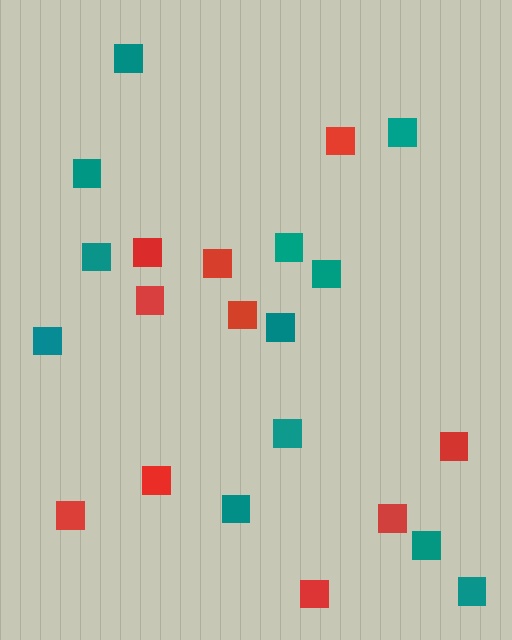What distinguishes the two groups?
There are 2 groups: one group of teal squares (12) and one group of red squares (10).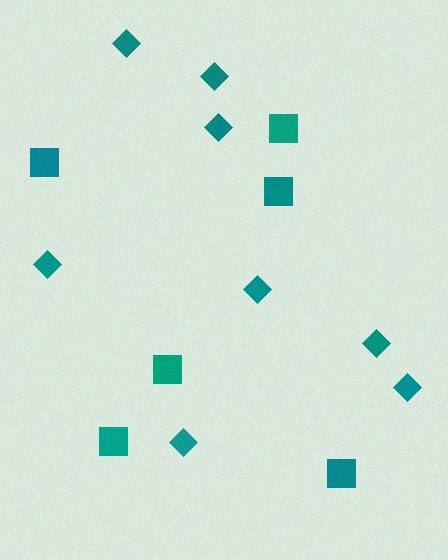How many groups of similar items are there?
There are 2 groups: one group of squares (6) and one group of diamonds (8).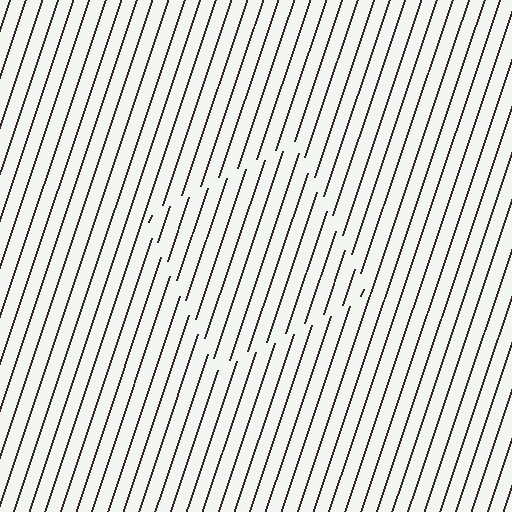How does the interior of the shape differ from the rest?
The interior of the shape contains the same grating, shifted by half a period — the contour is defined by the phase discontinuity where line-ends from the inner and outer gratings abut.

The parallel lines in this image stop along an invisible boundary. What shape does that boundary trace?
An illusory square. The interior of the shape contains the same grating, shifted by half a period — the contour is defined by the phase discontinuity where line-ends from the inner and outer gratings abut.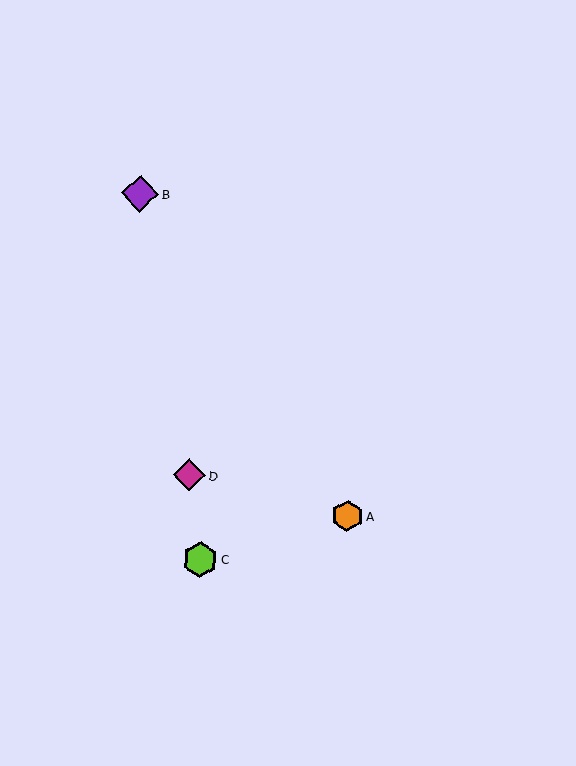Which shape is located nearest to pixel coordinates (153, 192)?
The purple diamond (labeled B) at (140, 194) is nearest to that location.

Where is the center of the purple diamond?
The center of the purple diamond is at (140, 194).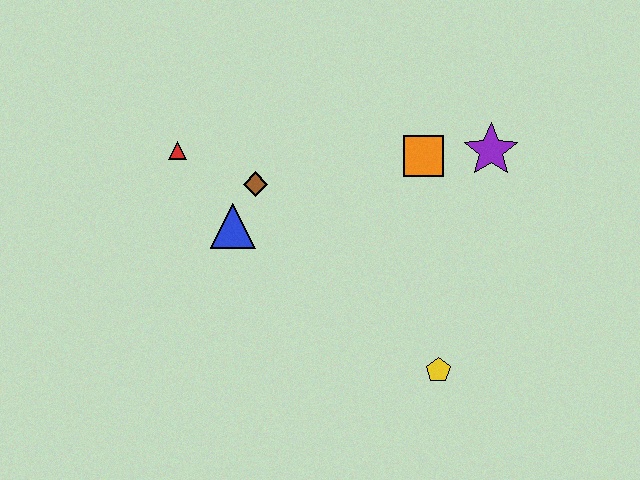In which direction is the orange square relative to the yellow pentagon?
The orange square is above the yellow pentagon.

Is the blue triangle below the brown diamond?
Yes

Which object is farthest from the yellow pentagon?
The red triangle is farthest from the yellow pentagon.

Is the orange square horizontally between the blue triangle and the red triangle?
No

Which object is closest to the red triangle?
The brown diamond is closest to the red triangle.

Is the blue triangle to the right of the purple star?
No